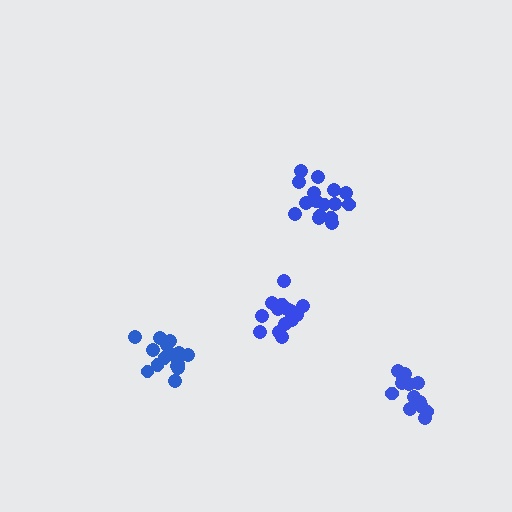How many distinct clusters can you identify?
There are 4 distinct clusters.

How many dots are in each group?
Group 1: 16 dots, Group 2: 15 dots, Group 3: 15 dots, Group 4: 14 dots (60 total).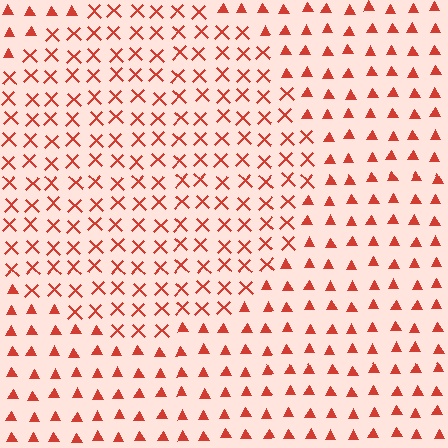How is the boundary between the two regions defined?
The boundary is defined by a change in element shape: X marks inside vs. triangles outside. All elements share the same color and spacing.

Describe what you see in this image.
The image is filled with small red elements arranged in a uniform grid. A circle-shaped region contains X marks, while the surrounding area contains triangles. The boundary is defined purely by the change in element shape.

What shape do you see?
I see a circle.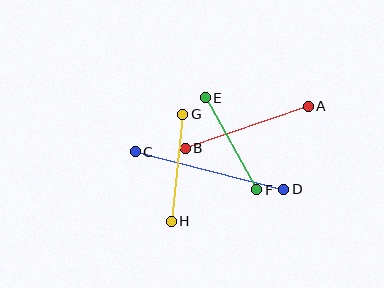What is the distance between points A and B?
The distance is approximately 130 pixels.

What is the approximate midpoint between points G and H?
The midpoint is at approximately (177, 168) pixels.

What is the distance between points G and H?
The distance is approximately 108 pixels.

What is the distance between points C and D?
The distance is approximately 153 pixels.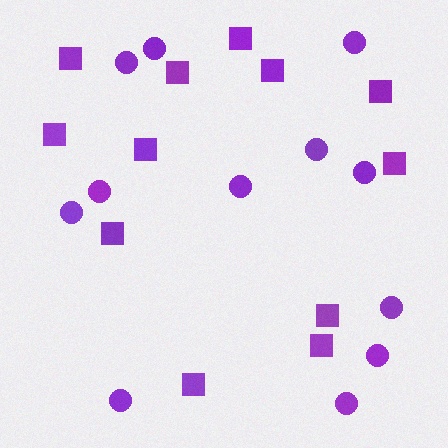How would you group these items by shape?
There are 2 groups: one group of circles (12) and one group of squares (12).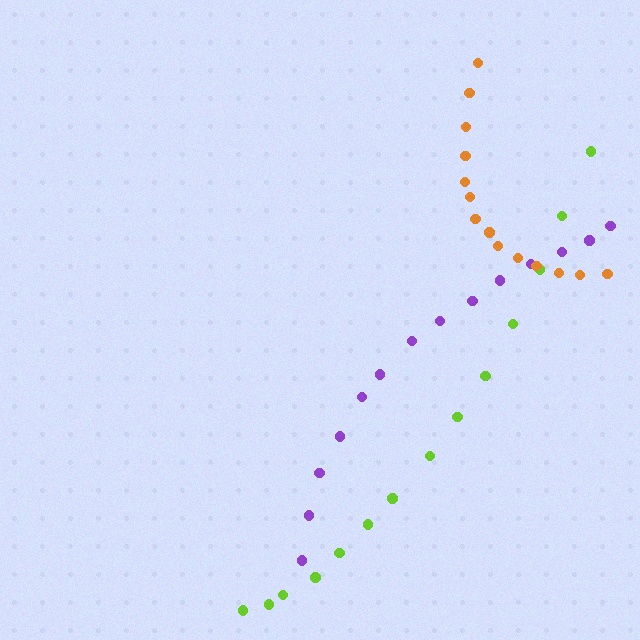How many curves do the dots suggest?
There are 3 distinct paths.